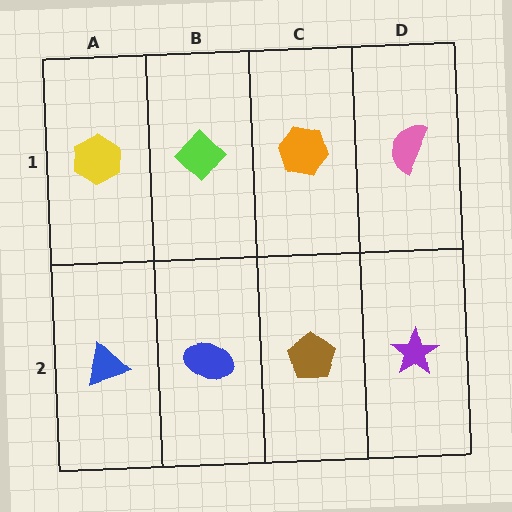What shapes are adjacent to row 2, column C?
An orange hexagon (row 1, column C), a blue ellipse (row 2, column B), a purple star (row 2, column D).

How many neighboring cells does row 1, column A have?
2.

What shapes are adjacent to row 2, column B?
A lime diamond (row 1, column B), a blue triangle (row 2, column A), a brown pentagon (row 2, column C).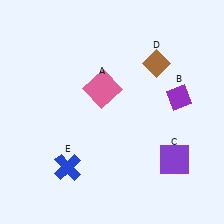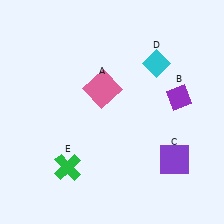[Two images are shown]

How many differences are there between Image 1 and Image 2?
There are 2 differences between the two images.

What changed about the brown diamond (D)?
In Image 1, D is brown. In Image 2, it changed to cyan.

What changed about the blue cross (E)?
In Image 1, E is blue. In Image 2, it changed to green.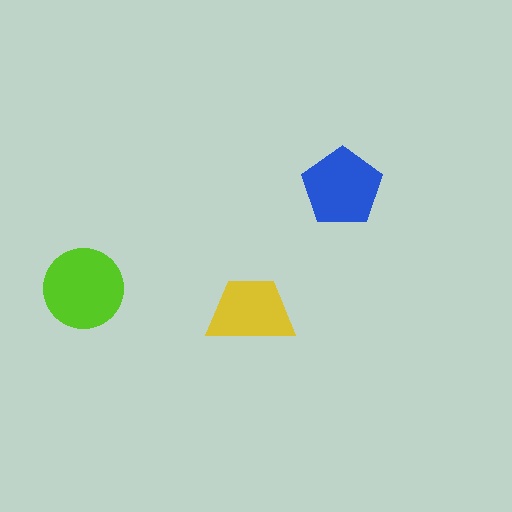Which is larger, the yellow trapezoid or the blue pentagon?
The blue pentagon.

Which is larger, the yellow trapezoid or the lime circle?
The lime circle.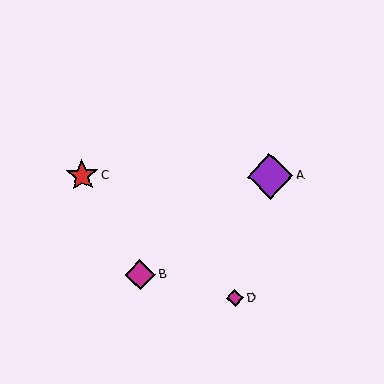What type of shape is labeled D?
Shape D is a magenta diamond.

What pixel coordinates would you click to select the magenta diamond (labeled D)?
Click at (235, 298) to select the magenta diamond D.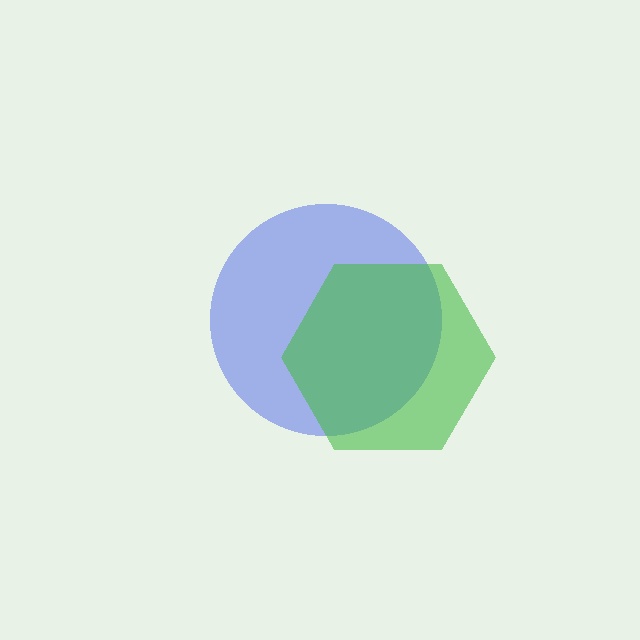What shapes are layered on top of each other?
The layered shapes are: a blue circle, a green hexagon.